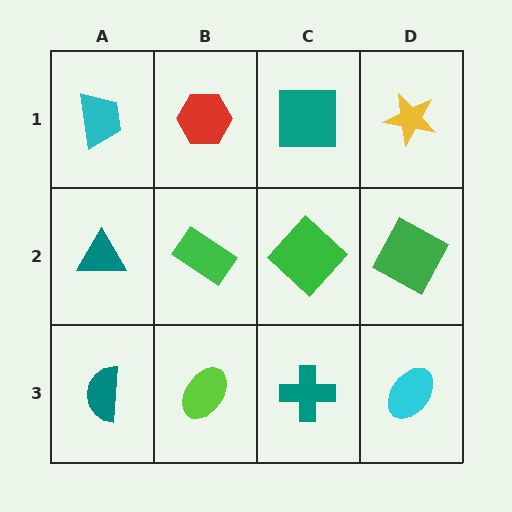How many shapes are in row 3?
4 shapes.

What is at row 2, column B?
A green rectangle.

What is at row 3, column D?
A cyan ellipse.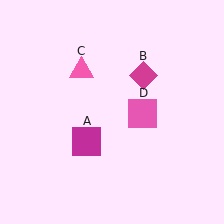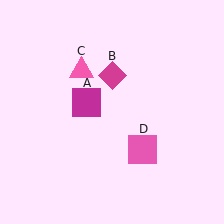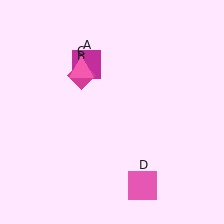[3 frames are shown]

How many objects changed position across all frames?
3 objects changed position: magenta square (object A), magenta diamond (object B), pink square (object D).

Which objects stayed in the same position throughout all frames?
Pink triangle (object C) remained stationary.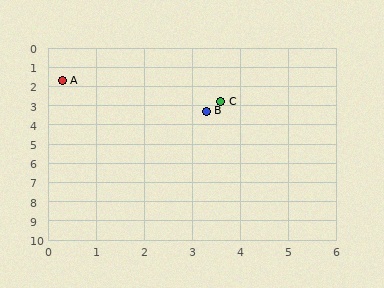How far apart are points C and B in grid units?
Points C and B are about 0.6 grid units apart.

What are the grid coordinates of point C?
Point C is at approximately (3.6, 2.8).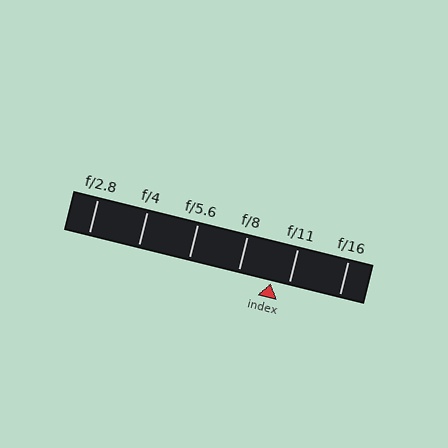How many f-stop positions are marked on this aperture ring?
There are 6 f-stop positions marked.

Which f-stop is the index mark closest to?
The index mark is closest to f/11.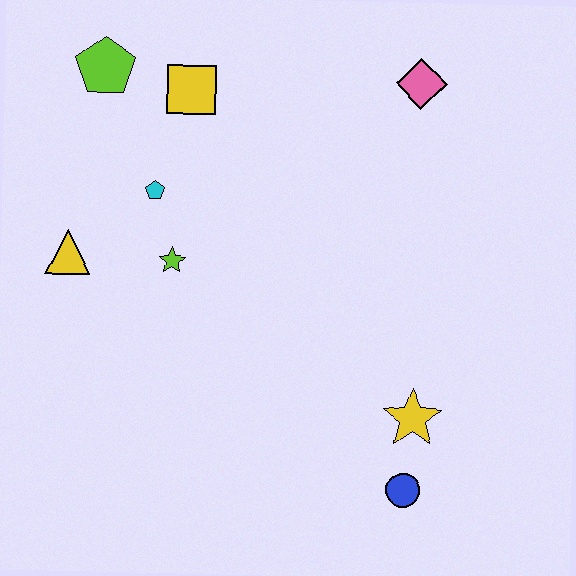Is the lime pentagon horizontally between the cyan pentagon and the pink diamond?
No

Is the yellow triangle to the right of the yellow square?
No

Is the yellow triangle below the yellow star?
No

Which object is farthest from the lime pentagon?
The blue circle is farthest from the lime pentagon.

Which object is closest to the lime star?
The cyan pentagon is closest to the lime star.